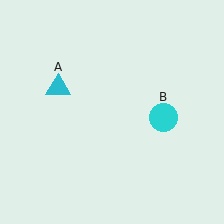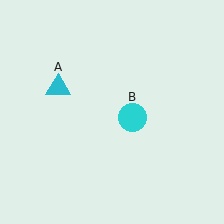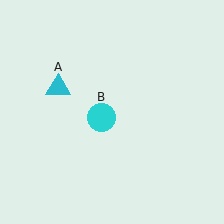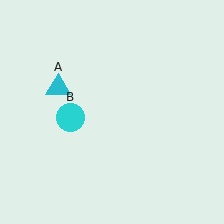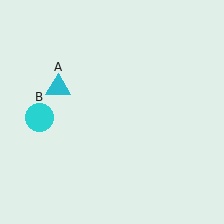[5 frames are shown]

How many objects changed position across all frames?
1 object changed position: cyan circle (object B).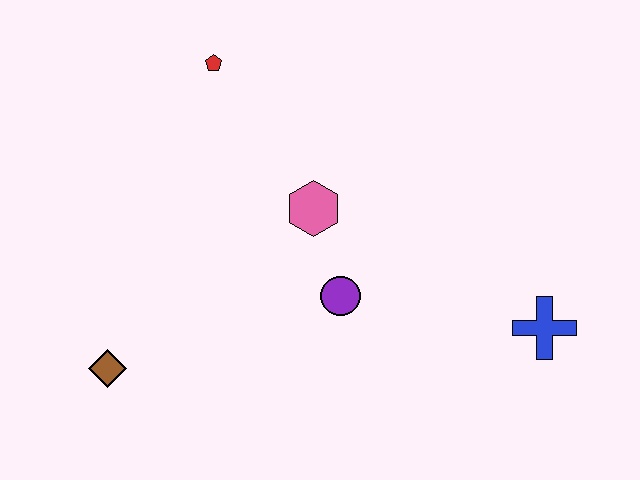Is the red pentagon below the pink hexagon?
No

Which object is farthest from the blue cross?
The brown diamond is farthest from the blue cross.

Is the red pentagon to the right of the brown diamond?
Yes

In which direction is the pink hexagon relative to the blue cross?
The pink hexagon is to the left of the blue cross.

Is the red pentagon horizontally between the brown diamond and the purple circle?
Yes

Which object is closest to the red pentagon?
The pink hexagon is closest to the red pentagon.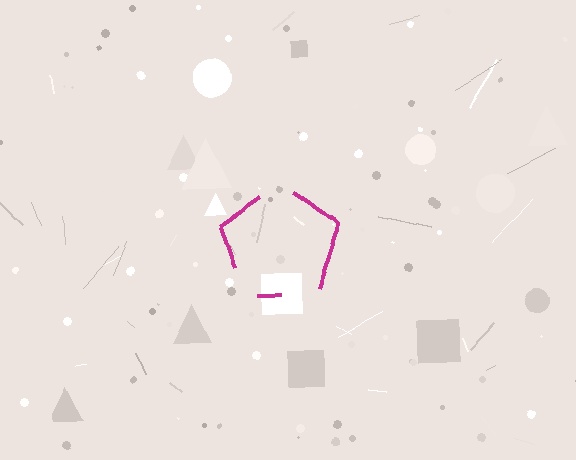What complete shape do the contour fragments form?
The contour fragments form a pentagon.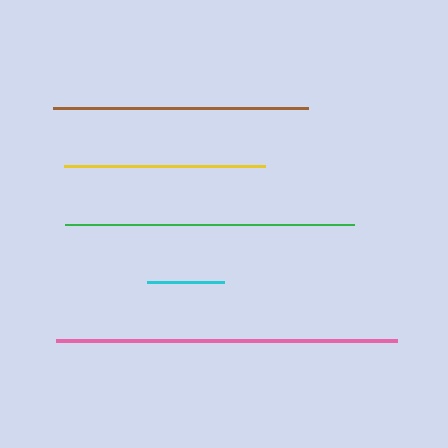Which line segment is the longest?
The pink line is the longest at approximately 341 pixels.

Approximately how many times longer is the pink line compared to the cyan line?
The pink line is approximately 4.5 times the length of the cyan line.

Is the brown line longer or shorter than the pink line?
The pink line is longer than the brown line.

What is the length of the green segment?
The green segment is approximately 289 pixels long.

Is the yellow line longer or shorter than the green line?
The green line is longer than the yellow line.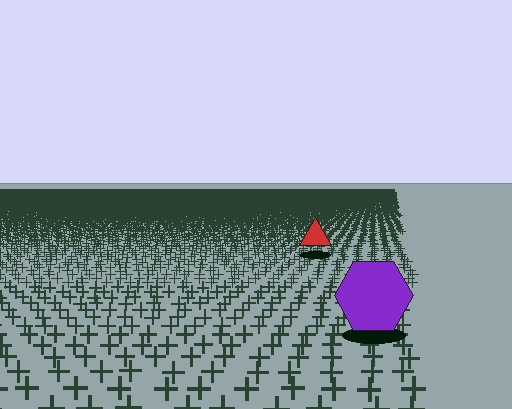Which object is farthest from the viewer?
The red triangle is farthest from the viewer. It appears smaller and the ground texture around it is denser.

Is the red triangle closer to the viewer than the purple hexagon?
No. The purple hexagon is closer — you can tell from the texture gradient: the ground texture is coarser near it.